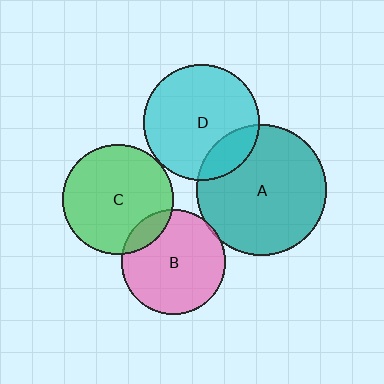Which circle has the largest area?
Circle A (teal).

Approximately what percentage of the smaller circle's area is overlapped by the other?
Approximately 5%.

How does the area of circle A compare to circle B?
Approximately 1.6 times.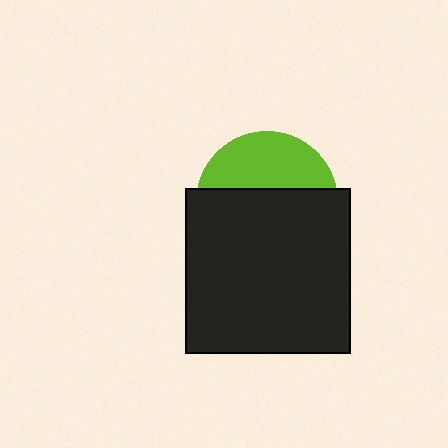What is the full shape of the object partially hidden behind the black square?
The partially hidden object is a lime circle.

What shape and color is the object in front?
The object in front is a black square.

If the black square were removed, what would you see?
You would see the complete lime circle.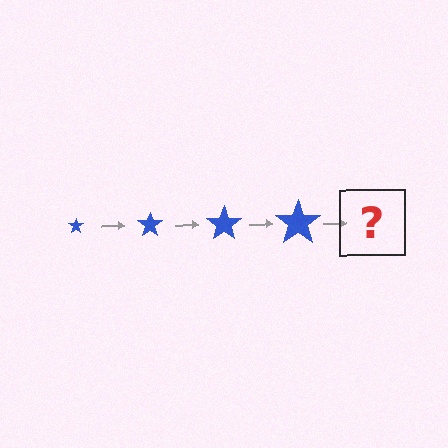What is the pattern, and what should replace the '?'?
The pattern is that the star gets progressively larger each step. The '?' should be a blue star, larger than the previous one.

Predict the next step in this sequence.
The next step is a blue star, larger than the previous one.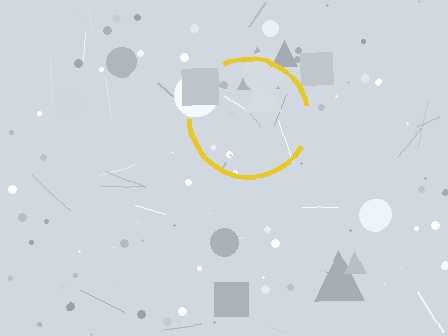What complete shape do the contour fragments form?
The contour fragments form a circle.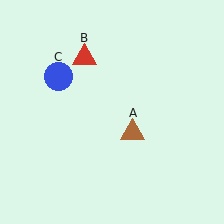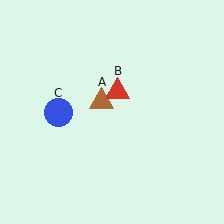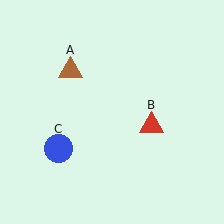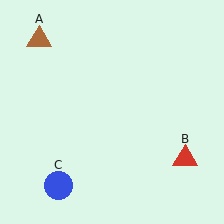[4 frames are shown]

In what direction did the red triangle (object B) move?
The red triangle (object B) moved down and to the right.